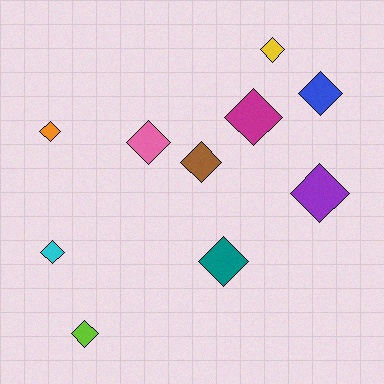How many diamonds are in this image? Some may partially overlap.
There are 10 diamonds.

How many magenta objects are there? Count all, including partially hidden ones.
There is 1 magenta object.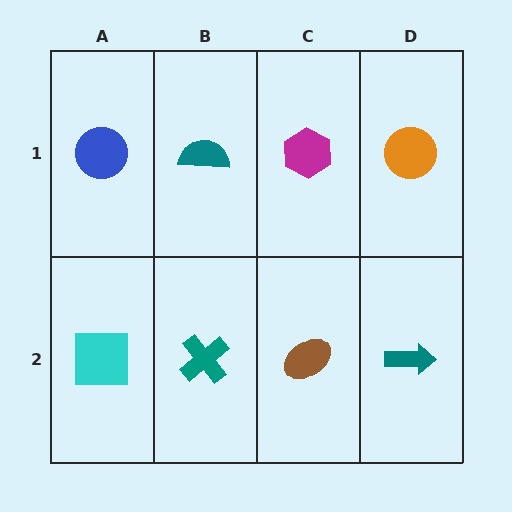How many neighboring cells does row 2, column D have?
2.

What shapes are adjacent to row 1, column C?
A brown ellipse (row 2, column C), a teal semicircle (row 1, column B), an orange circle (row 1, column D).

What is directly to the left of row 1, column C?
A teal semicircle.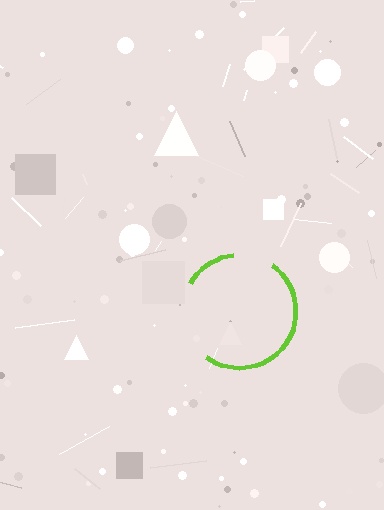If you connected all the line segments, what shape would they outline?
They would outline a circle.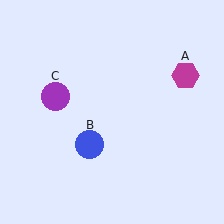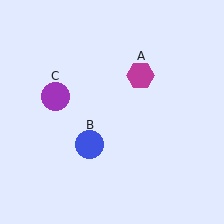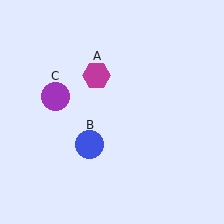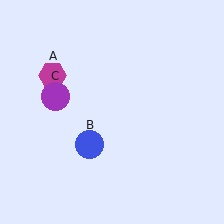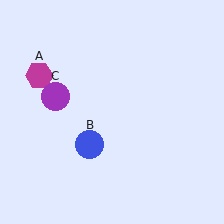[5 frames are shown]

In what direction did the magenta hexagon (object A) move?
The magenta hexagon (object A) moved left.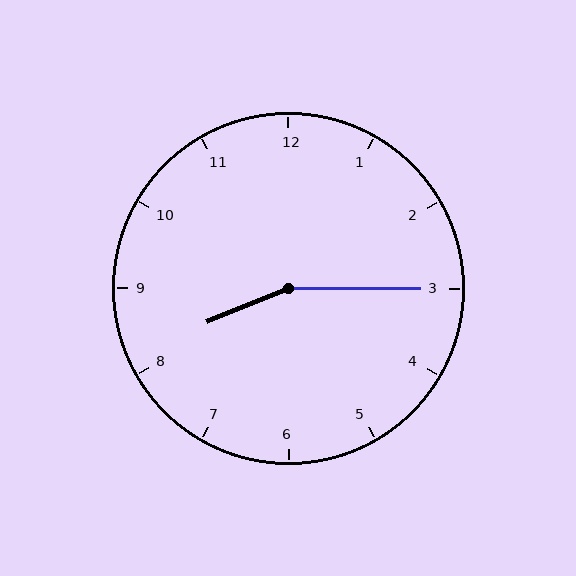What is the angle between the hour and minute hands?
Approximately 158 degrees.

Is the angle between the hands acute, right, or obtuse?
It is obtuse.